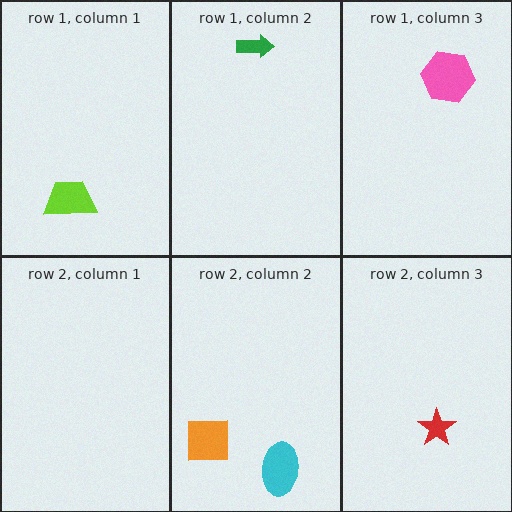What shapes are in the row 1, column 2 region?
The green arrow.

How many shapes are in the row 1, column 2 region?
1.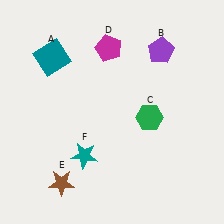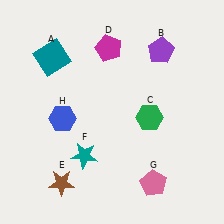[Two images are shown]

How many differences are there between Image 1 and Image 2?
There are 2 differences between the two images.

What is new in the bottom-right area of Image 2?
A pink pentagon (G) was added in the bottom-right area of Image 2.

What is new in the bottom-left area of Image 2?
A blue hexagon (H) was added in the bottom-left area of Image 2.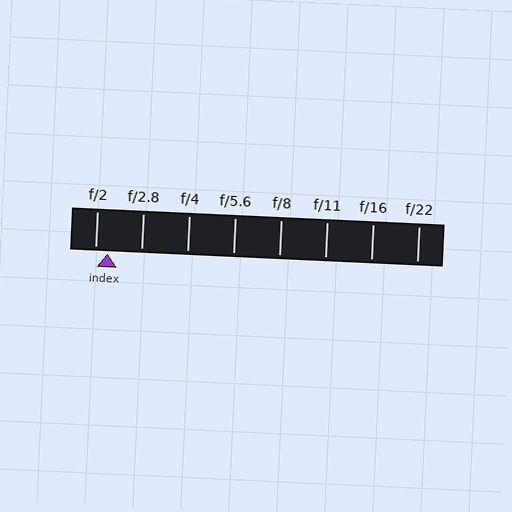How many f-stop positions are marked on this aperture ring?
There are 8 f-stop positions marked.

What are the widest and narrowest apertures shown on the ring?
The widest aperture shown is f/2 and the narrowest is f/22.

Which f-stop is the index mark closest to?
The index mark is closest to f/2.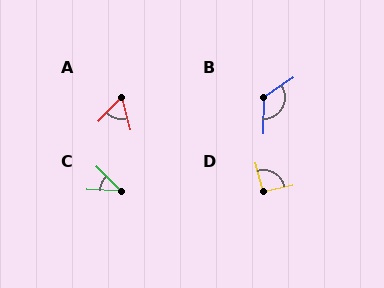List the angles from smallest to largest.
C (42°), A (59°), D (93°), B (125°).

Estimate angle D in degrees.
Approximately 93 degrees.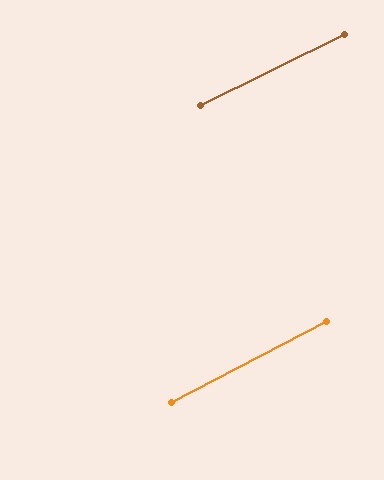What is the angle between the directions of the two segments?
Approximately 1 degree.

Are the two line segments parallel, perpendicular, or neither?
Parallel — their directions differ by only 1.2°.